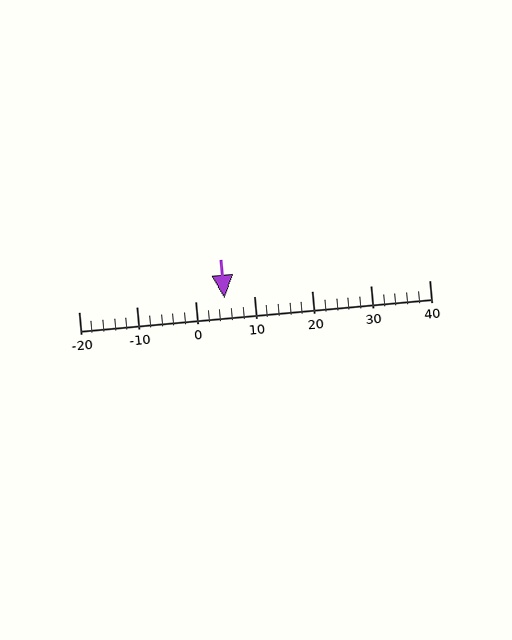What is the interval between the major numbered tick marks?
The major tick marks are spaced 10 units apart.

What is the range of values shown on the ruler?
The ruler shows values from -20 to 40.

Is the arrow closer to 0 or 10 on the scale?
The arrow is closer to 0.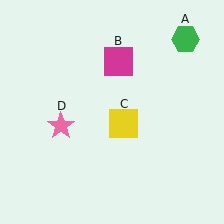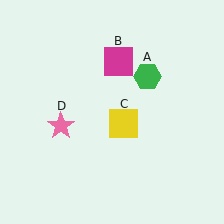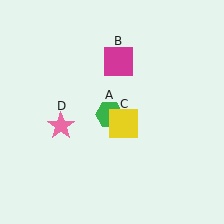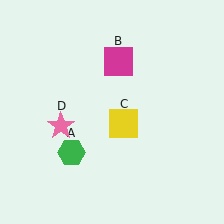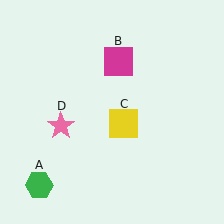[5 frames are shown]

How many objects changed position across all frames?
1 object changed position: green hexagon (object A).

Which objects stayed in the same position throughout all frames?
Magenta square (object B) and yellow square (object C) and pink star (object D) remained stationary.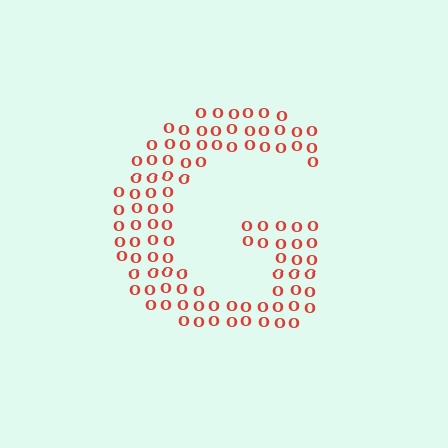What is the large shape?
The large shape is the letter G.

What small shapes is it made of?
It is made of small letter O's.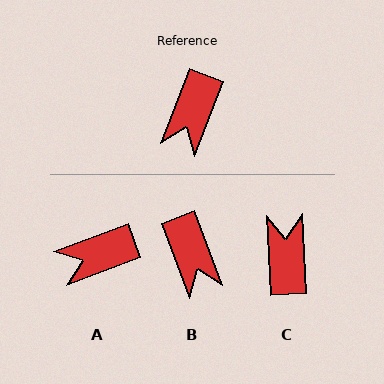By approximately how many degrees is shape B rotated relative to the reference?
Approximately 42 degrees counter-clockwise.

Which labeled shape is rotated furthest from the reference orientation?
C, about 156 degrees away.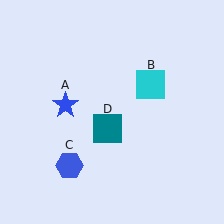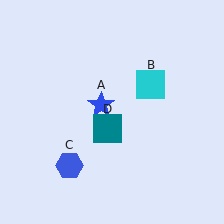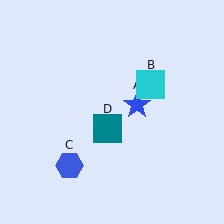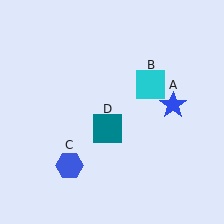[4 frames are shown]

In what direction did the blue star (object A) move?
The blue star (object A) moved right.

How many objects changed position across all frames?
1 object changed position: blue star (object A).